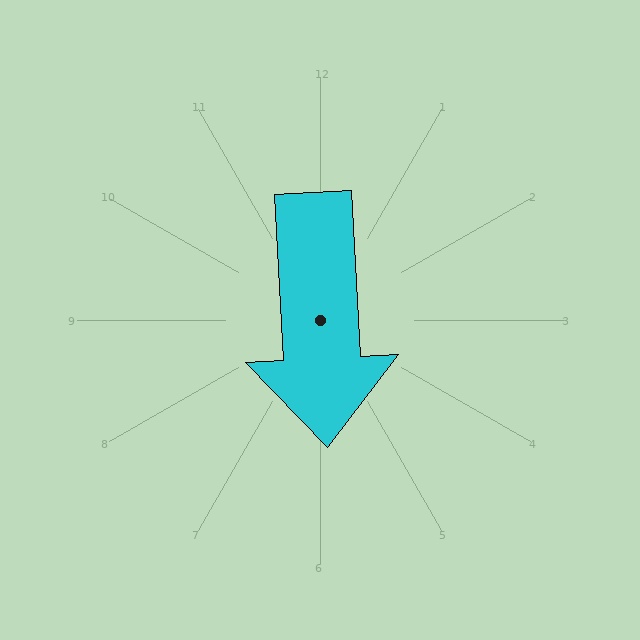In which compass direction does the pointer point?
South.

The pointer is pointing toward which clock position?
Roughly 6 o'clock.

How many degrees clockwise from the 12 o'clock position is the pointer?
Approximately 177 degrees.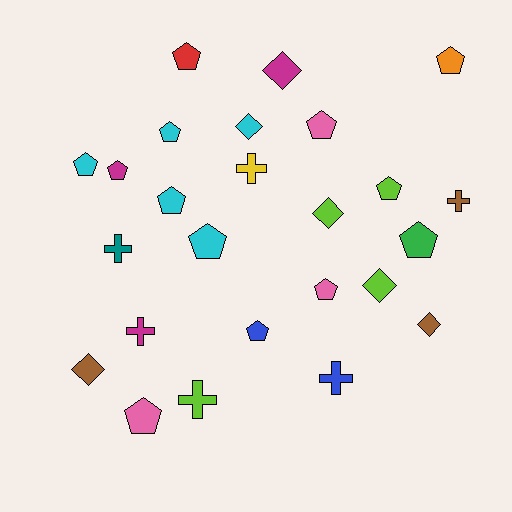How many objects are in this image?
There are 25 objects.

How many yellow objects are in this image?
There is 1 yellow object.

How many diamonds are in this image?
There are 6 diamonds.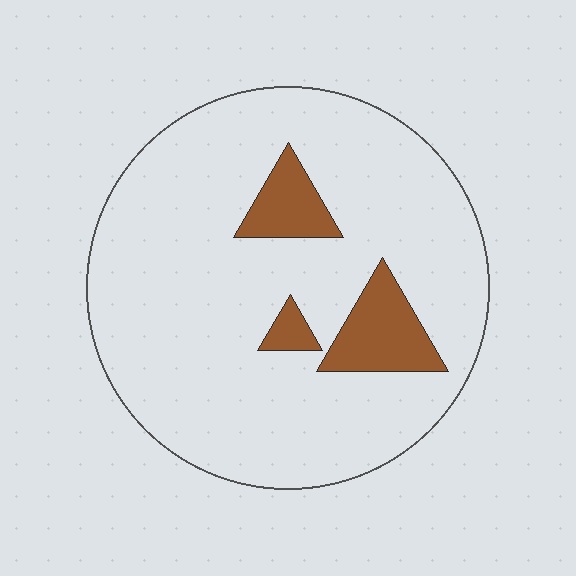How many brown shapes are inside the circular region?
3.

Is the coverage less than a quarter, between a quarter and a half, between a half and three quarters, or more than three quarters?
Less than a quarter.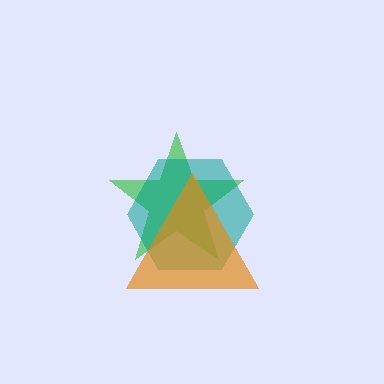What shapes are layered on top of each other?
The layered shapes are: a green star, a teal hexagon, an orange triangle.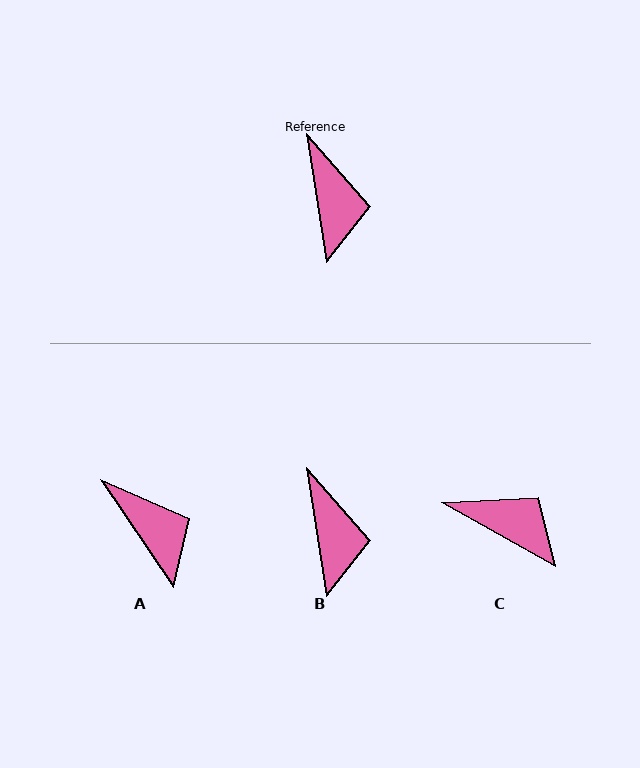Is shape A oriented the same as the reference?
No, it is off by about 26 degrees.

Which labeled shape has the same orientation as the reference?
B.